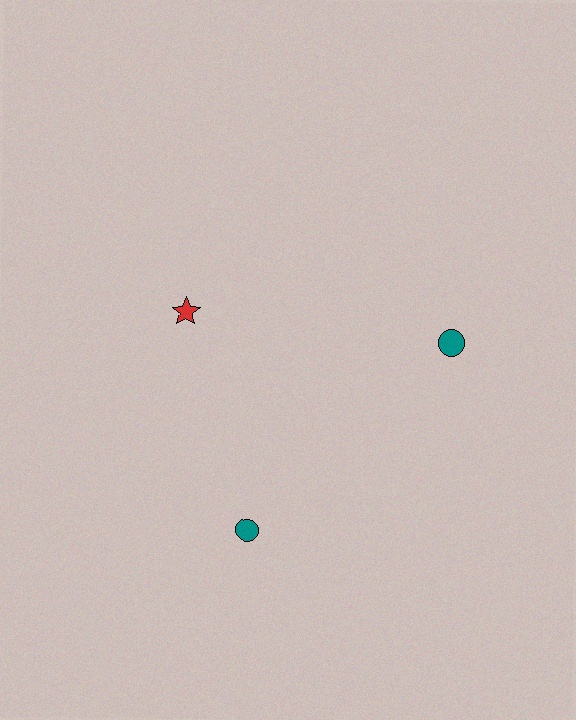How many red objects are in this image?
There is 1 red object.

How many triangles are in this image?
There are no triangles.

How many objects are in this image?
There are 3 objects.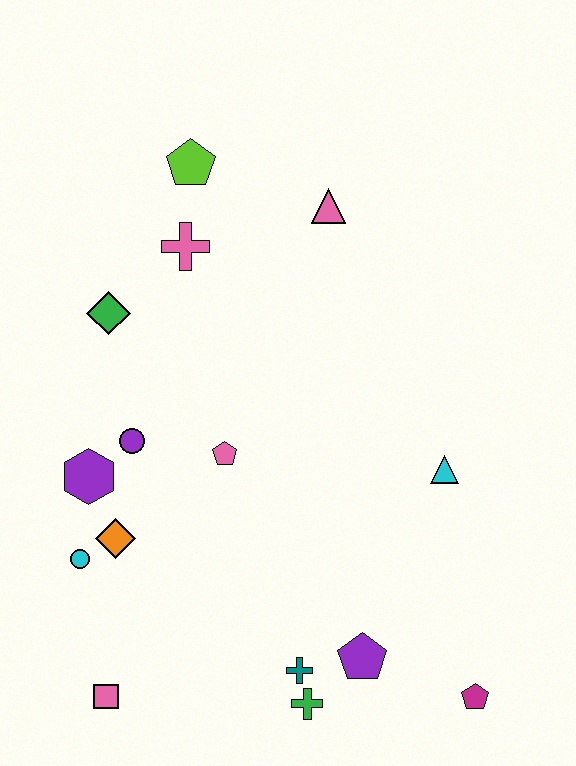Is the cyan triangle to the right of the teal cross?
Yes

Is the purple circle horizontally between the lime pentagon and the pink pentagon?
No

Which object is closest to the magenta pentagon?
The purple pentagon is closest to the magenta pentagon.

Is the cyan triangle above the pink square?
Yes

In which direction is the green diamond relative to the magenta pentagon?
The green diamond is above the magenta pentagon.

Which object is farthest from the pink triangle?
The pink square is farthest from the pink triangle.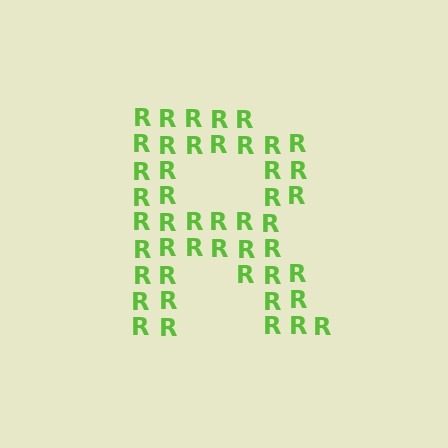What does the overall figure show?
The overall figure shows the letter R.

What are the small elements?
The small elements are letter R's.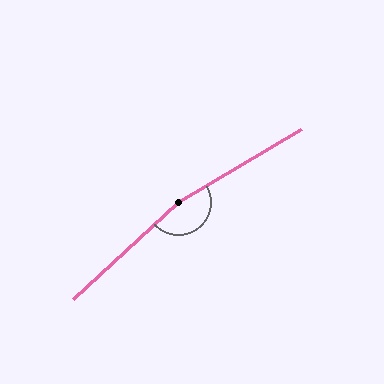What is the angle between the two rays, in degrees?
Approximately 168 degrees.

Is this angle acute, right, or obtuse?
It is obtuse.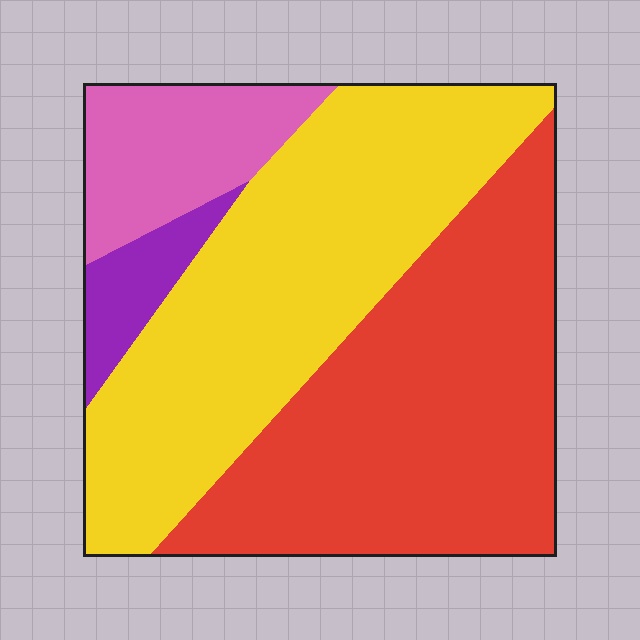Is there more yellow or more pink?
Yellow.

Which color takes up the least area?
Purple, at roughly 5%.